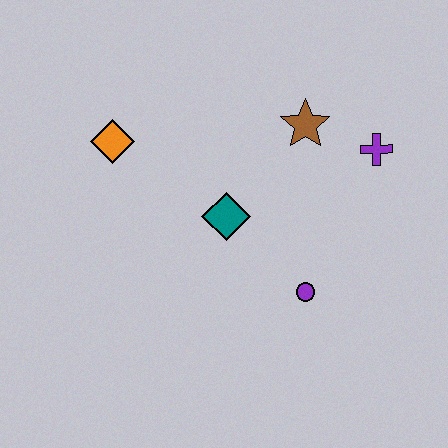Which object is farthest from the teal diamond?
The purple cross is farthest from the teal diamond.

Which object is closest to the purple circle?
The teal diamond is closest to the purple circle.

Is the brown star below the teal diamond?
No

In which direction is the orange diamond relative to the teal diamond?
The orange diamond is to the left of the teal diamond.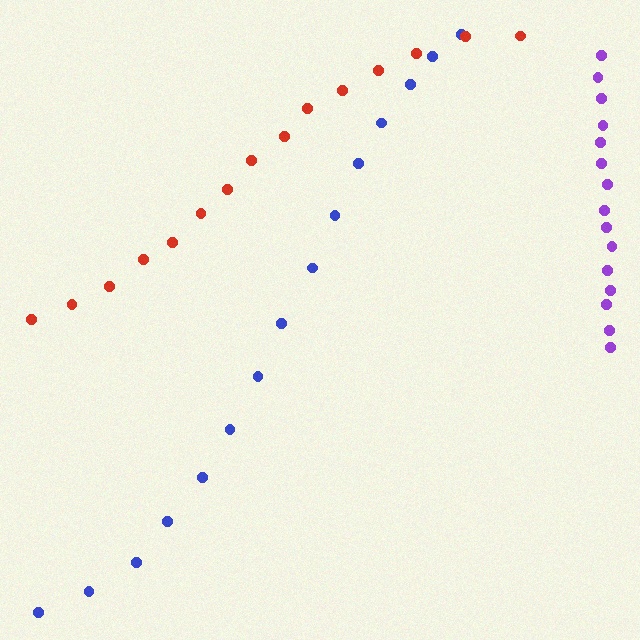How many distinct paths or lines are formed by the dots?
There are 3 distinct paths.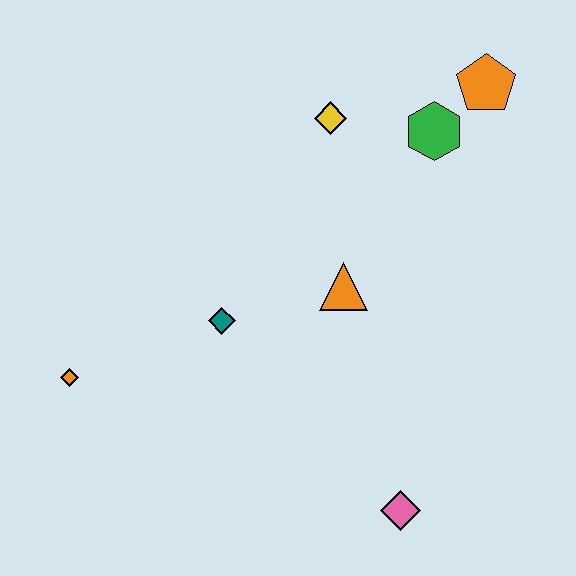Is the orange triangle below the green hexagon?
Yes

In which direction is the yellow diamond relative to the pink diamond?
The yellow diamond is above the pink diamond.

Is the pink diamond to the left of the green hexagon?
Yes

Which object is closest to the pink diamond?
The orange triangle is closest to the pink diamond.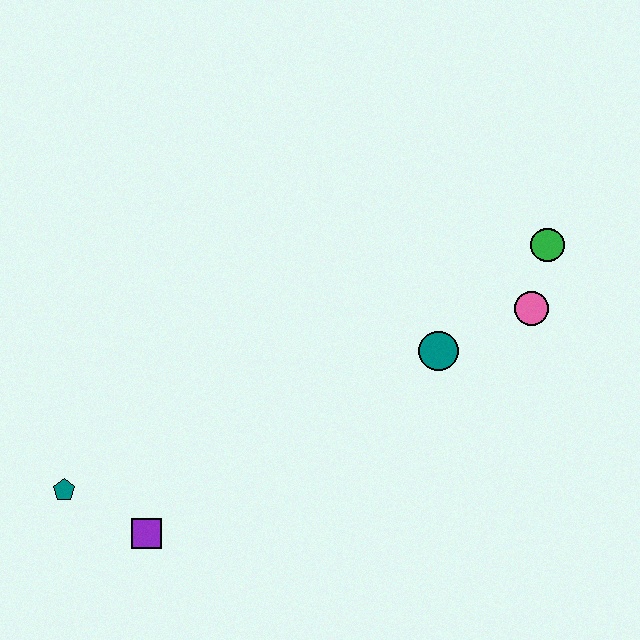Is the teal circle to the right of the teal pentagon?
Yes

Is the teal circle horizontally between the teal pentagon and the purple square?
No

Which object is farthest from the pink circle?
The teal pentagon is farthest from the pink circle.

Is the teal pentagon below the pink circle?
Yes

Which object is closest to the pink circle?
The green circle is closest to the pink circle.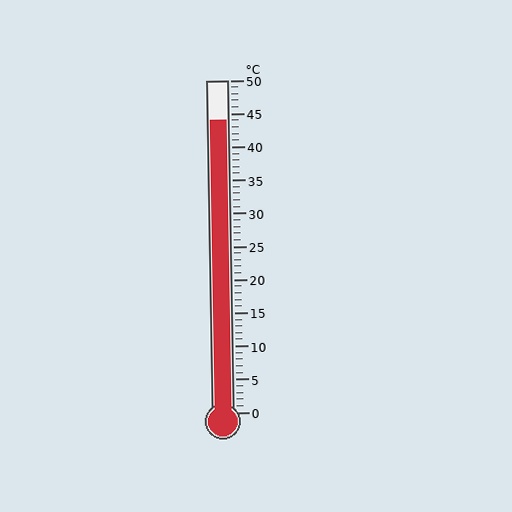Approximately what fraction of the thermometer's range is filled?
The thermometer is filled to approximately 90% of its range.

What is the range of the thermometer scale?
The thermometer scale ranges from 0°C to 50°C.